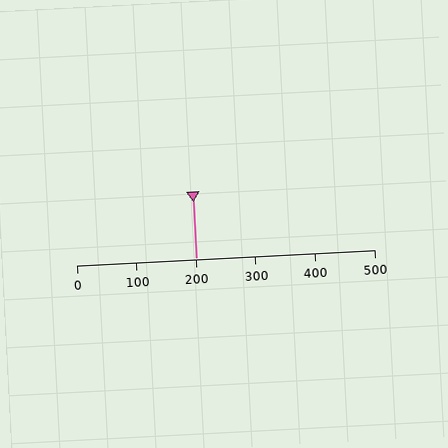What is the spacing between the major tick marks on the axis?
The major ticks are spaced 100 apart.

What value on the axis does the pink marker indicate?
The marker indicates approximately 200.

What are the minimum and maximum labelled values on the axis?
The axis runs from 0 to 500.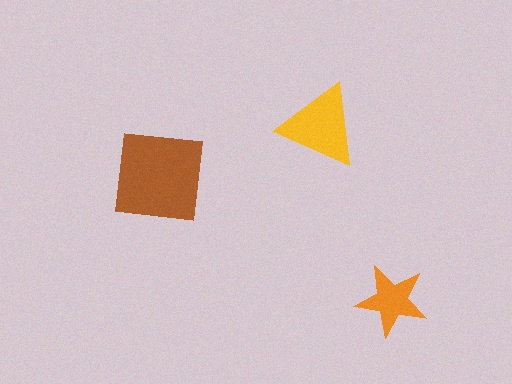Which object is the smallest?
The orange star.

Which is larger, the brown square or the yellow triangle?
The brown square.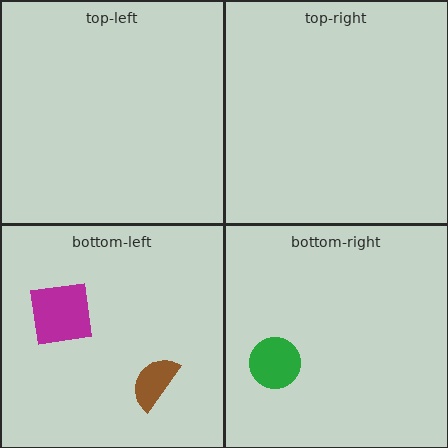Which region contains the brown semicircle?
The bottom-left region.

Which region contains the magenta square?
The bottom-left region.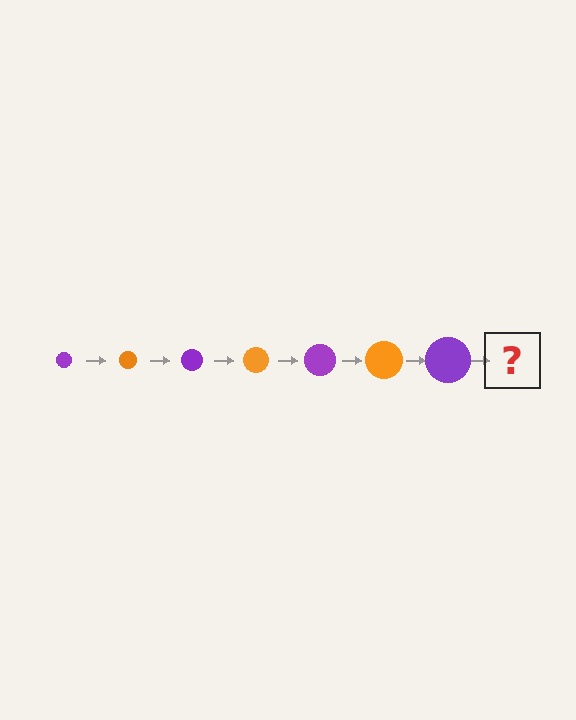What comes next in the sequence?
The next element should be an orange circle, larger than the previous one.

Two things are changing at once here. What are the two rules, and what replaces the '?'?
The two rules are that the circle grows larger each step and the color cycles through purple and orange. The '?' should be an orange circle, larger than the previous one.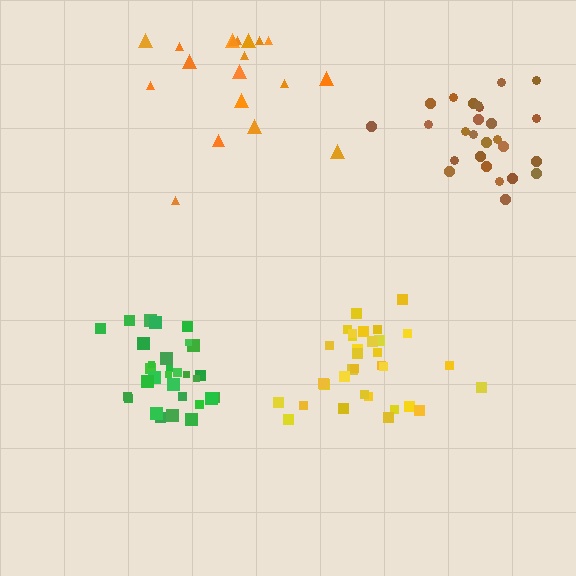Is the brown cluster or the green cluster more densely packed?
Green.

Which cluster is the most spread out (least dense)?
Orange.